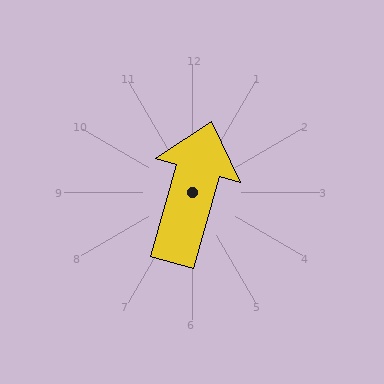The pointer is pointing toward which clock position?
Roughly 1 o'clock.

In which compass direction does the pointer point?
North.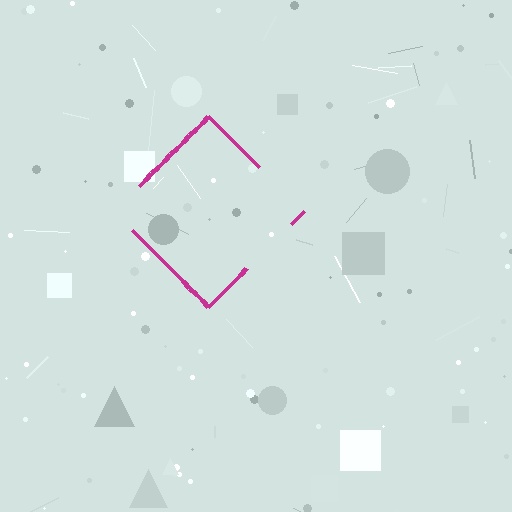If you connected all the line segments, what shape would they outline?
They would outline a diamond.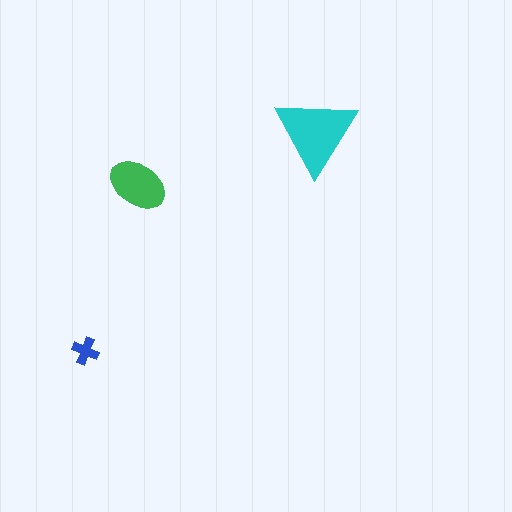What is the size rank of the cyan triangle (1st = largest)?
1st.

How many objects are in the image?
There are 3 objects in the image.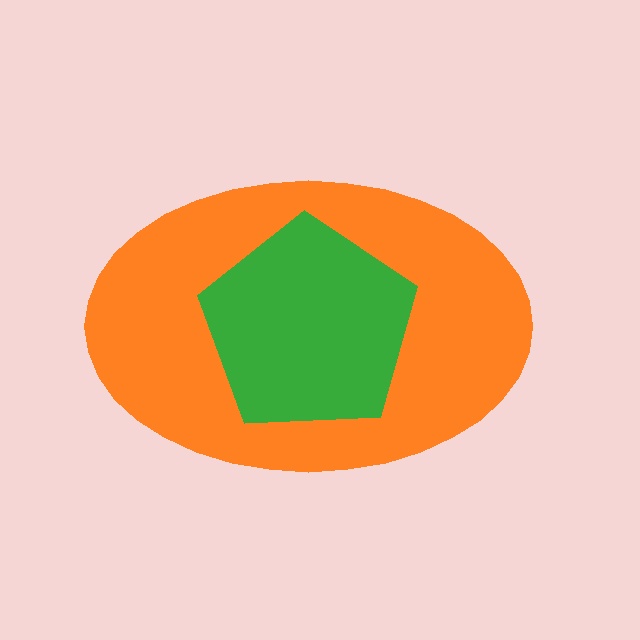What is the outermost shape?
The orange ellipse.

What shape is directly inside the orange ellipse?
The green pentagon.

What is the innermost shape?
The green pentagon.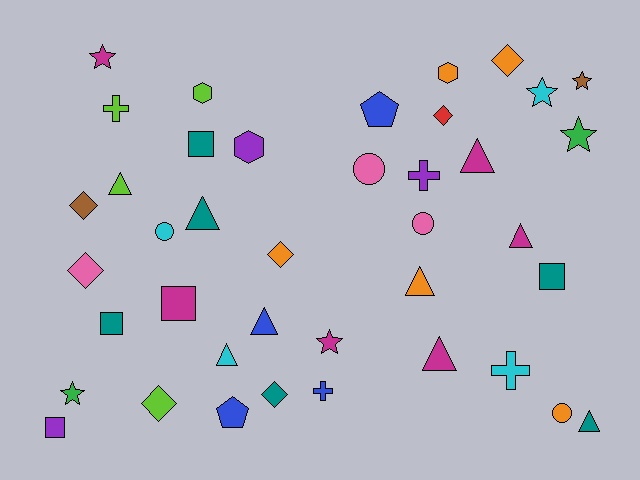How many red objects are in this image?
There is 1 red object.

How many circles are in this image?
There are 4 circles.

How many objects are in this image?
There are 40 objects.